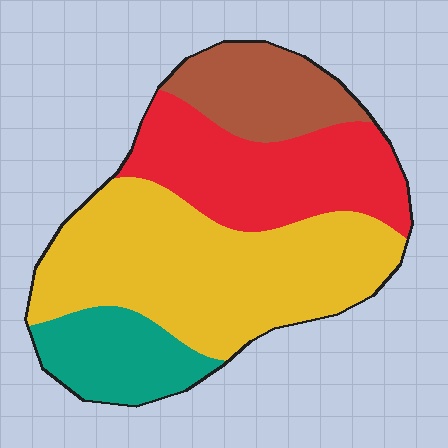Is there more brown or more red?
Red.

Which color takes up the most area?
Yellow, at roughly 45%.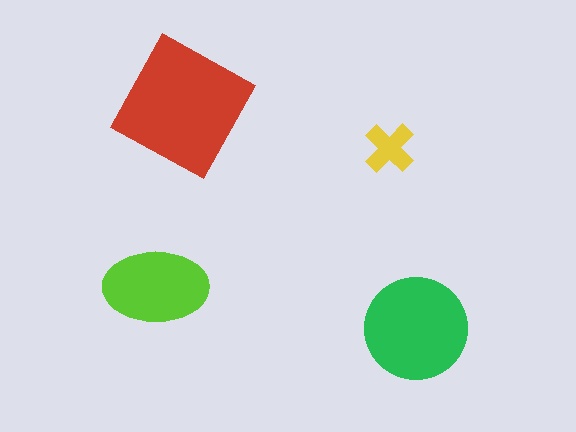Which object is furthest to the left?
The lime ellipse is leftmost.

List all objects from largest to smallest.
The red square, the green circle, the lime ellipse, the yellow cross.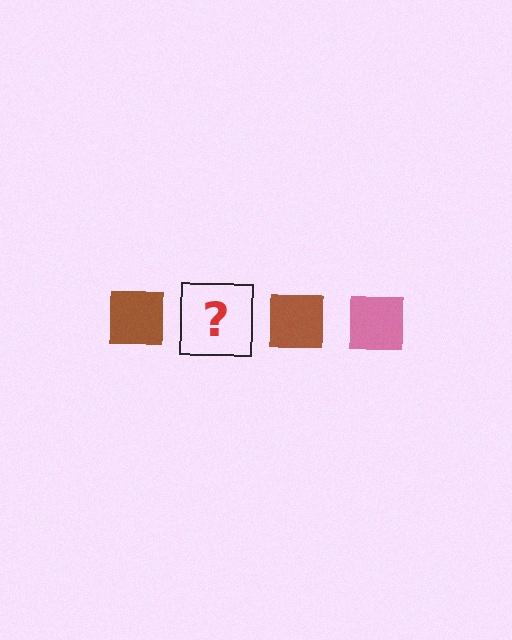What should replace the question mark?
The question mark should be replaced with a pink square.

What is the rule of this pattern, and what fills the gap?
The rule is that the pattern cycles through brown, pink squares. The gap should be filled with a pink square.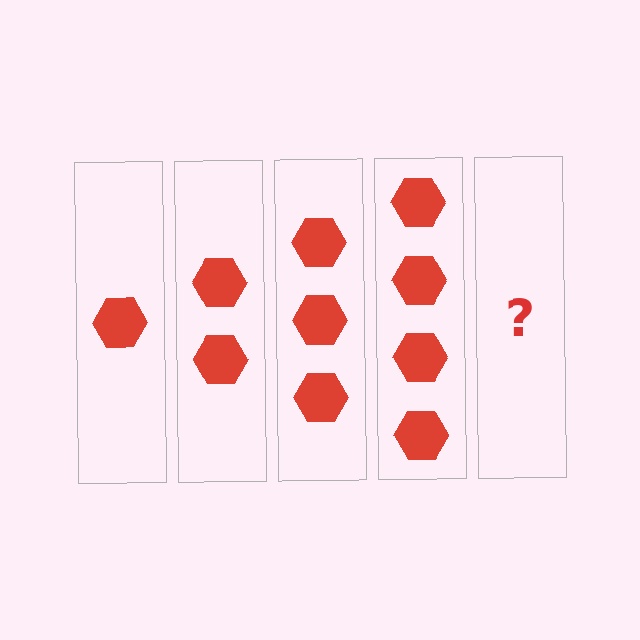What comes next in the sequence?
The next element should be 5 hexagons.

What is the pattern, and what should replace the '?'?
The pattern is that each step adds one more hexagon. The '?' should be 5 hexagons.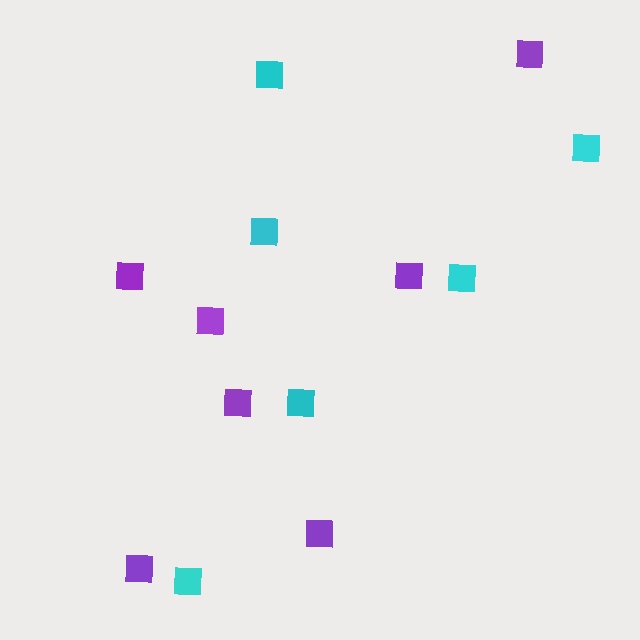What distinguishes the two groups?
There are 2 groups: one group of purple squares (7) and one group of cyan squares (6).